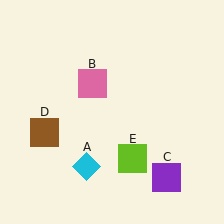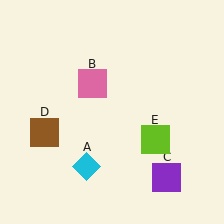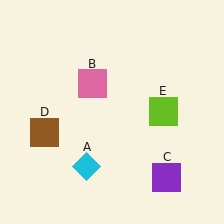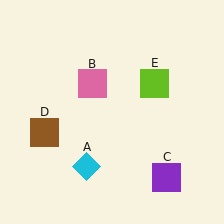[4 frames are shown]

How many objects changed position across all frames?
1 object changed position: lime square (object E).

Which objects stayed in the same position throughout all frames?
Cyan diamond (object A) and pink square (object B) and purple square (object C) and brown square (object D) remained stationary.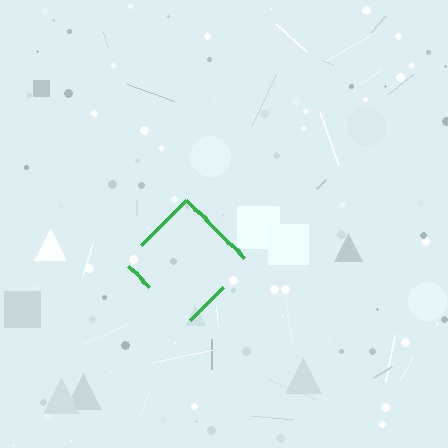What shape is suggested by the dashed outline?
The dashed outline suggests a diamond.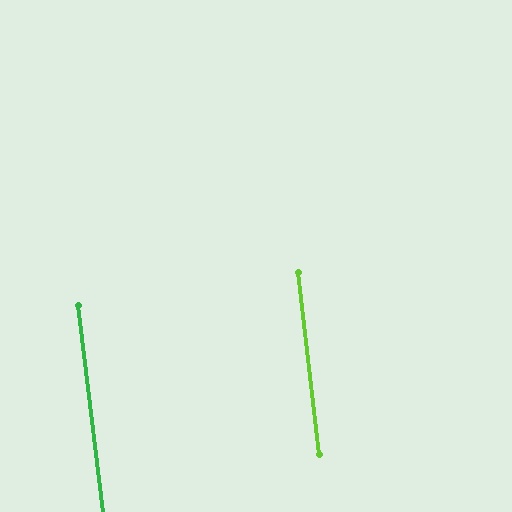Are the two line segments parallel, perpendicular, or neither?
Parallel — their directions differ by only 0.2°.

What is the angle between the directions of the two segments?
Approximately 0 degrees.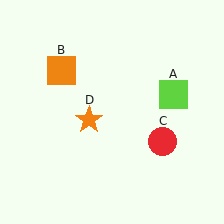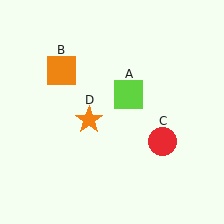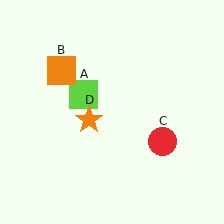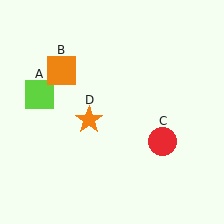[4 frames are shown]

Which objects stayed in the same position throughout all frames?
Orange square (object B) and red circle (object C) and orange star (object D) remained stationary.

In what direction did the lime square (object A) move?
The lime square (object A) moved left.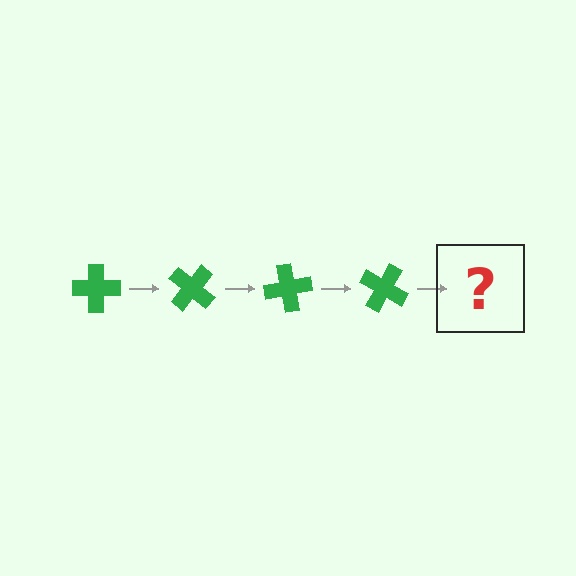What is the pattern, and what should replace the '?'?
The pattern is that the cross rotates 40 degrees each step. The '?' should be a green cross rotated 160 degrees.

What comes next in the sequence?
The next element should be a green cross rotated 160 degrees.